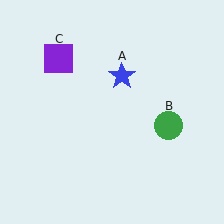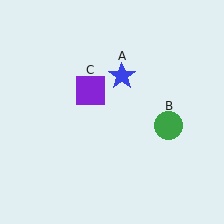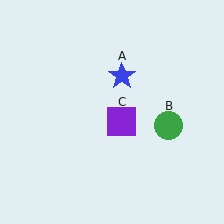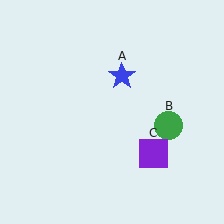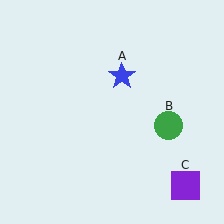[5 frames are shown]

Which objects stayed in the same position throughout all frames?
Blue star (object A) and green circle (object B) remained stationary.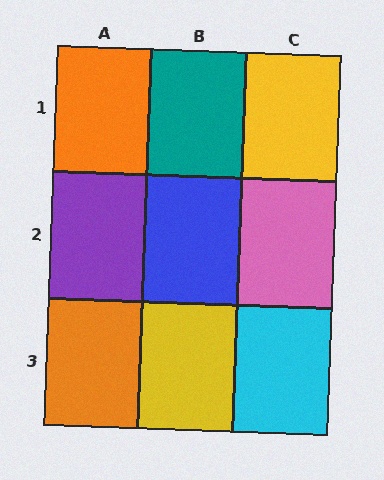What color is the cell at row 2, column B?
Blue.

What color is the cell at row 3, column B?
Yellow.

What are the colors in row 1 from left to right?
Orange, teal, yellow.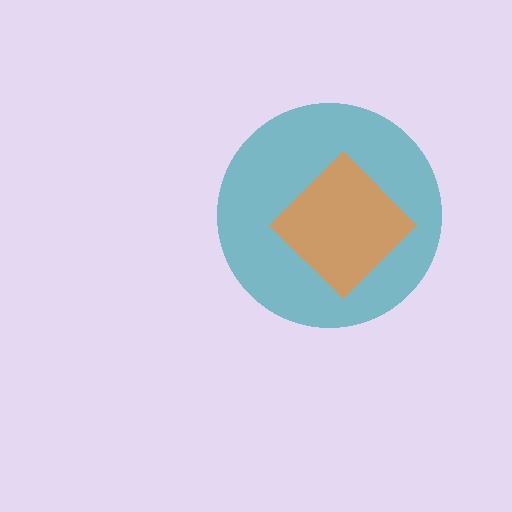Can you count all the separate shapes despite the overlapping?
Yes, there are 2 separate shapes.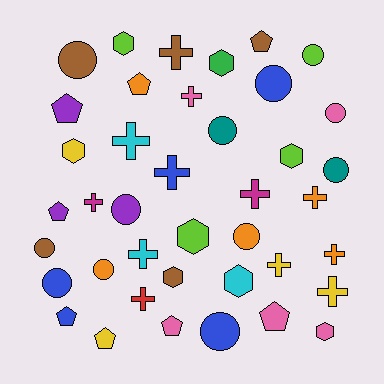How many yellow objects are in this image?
There are 4 yellow objects.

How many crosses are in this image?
There are 12 crosses.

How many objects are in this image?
There are 40 objects.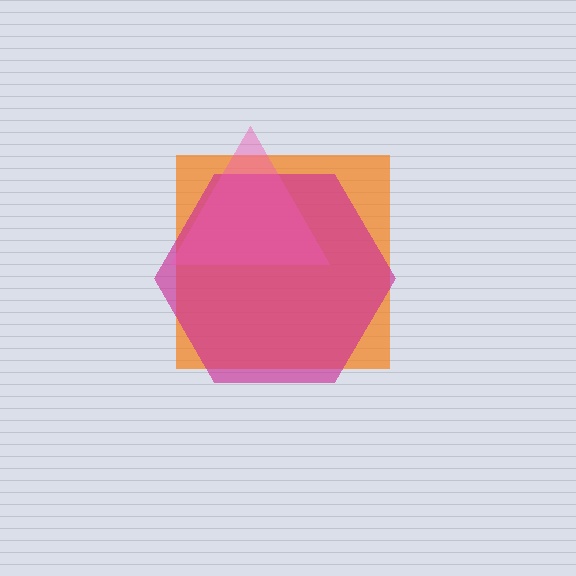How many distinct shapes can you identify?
There are 3 distinct shapes: an orange square, a magenta hexagon, a pink triangle.